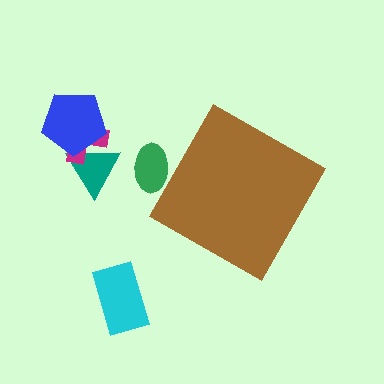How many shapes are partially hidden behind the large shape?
1 shape is partially hidden.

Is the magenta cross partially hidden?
No, the magenta cross is fully visible.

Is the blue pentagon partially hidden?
No, the blue pentagon is fully visible.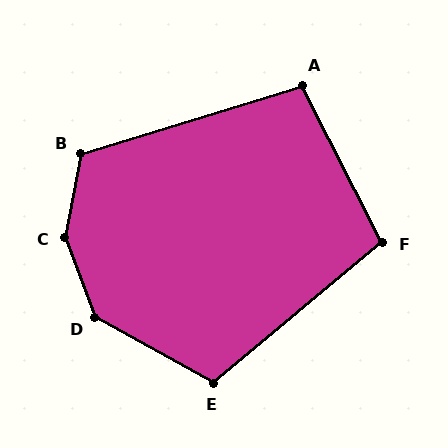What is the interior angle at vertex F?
Approximately 103 degrees (obtuse).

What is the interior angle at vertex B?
Approximately 118 degrees (obtuse).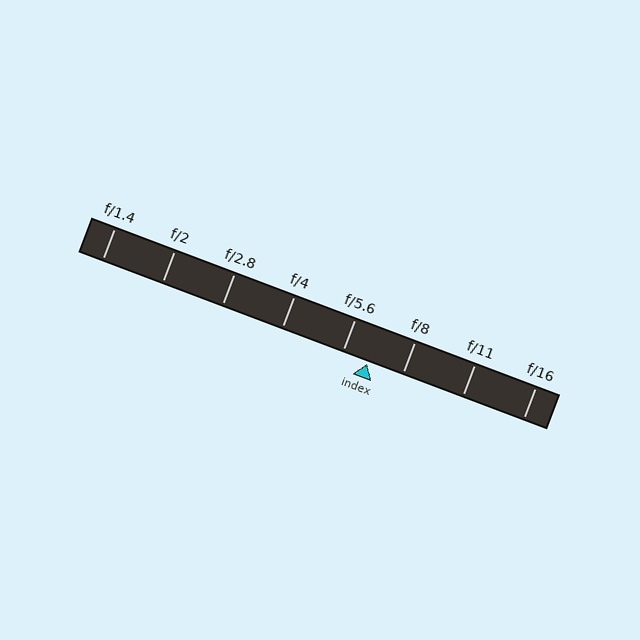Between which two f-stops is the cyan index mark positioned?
The index mark is between f/5.6 and f/8.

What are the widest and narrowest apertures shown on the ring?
The widest aperture shown is f/1.4 and the narrowest is f/16.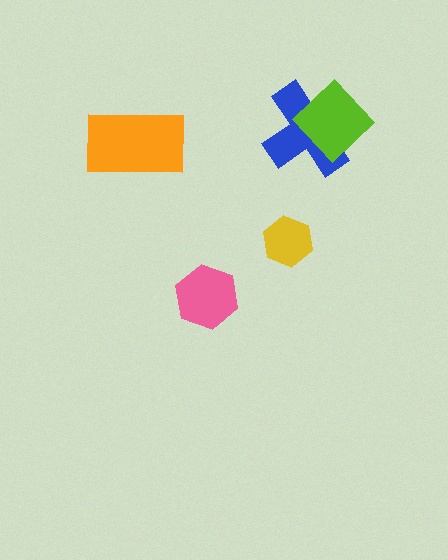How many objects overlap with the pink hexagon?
0 objects overlap with the pink hexagon.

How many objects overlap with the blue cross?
1 object overlaps with the blue cross.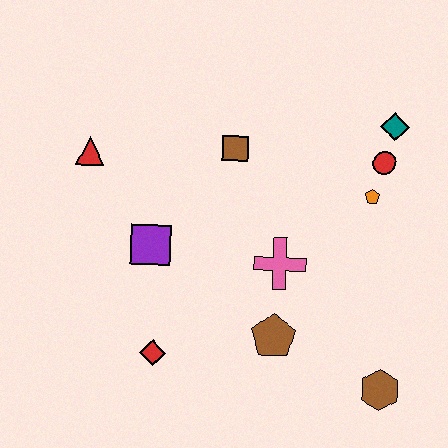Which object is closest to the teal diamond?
The red circle is closest to the teal diamond.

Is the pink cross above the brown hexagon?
Yes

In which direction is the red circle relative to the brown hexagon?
The red circle is above the brown hexagon.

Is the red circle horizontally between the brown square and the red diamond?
No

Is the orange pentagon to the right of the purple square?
Yes